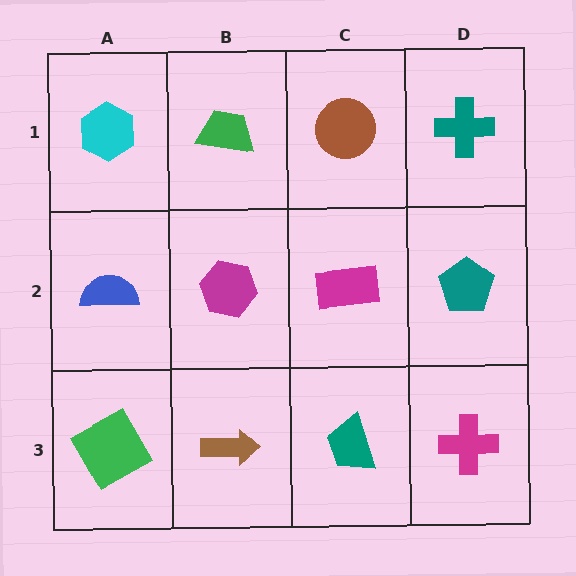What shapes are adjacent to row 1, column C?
A magenta rectangle (row 2, column C), a green trapezoid (row 1, column B), a teal cross (row 1, column D).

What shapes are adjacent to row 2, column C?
A brown circle (row 1, column C), a teal trapezoid (row 3, column C), a magenta hexagon (row 2, column B), a teal pentagon (row 2, column D).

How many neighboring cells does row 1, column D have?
2.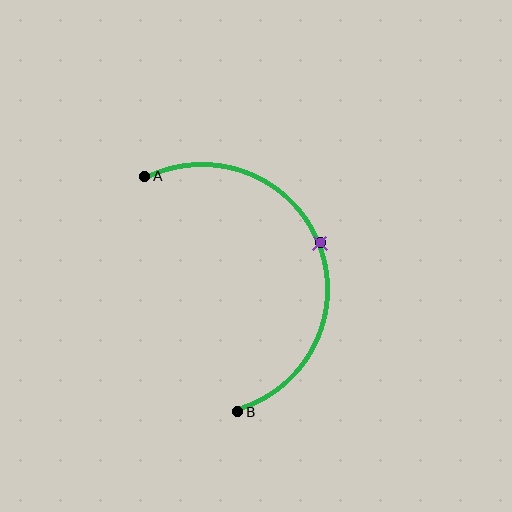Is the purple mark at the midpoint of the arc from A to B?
Yes. The purple mark lies on the arc at equal arc-length from both A and B — it is the arc midpoint.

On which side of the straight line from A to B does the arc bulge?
The arc bulges to the right of the straight line connecting A and B.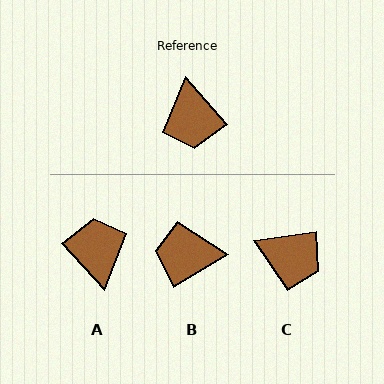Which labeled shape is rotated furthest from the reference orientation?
A, about 179 degrees away.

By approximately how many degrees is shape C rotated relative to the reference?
Approximately 57 degrees counter-clockwise.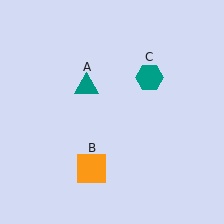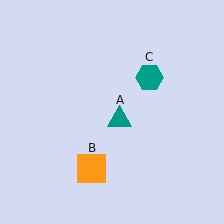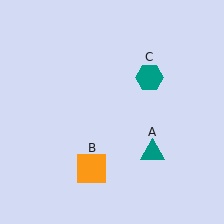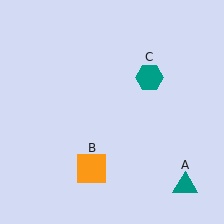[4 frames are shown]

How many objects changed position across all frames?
1 object changed position: teal triangle (object A).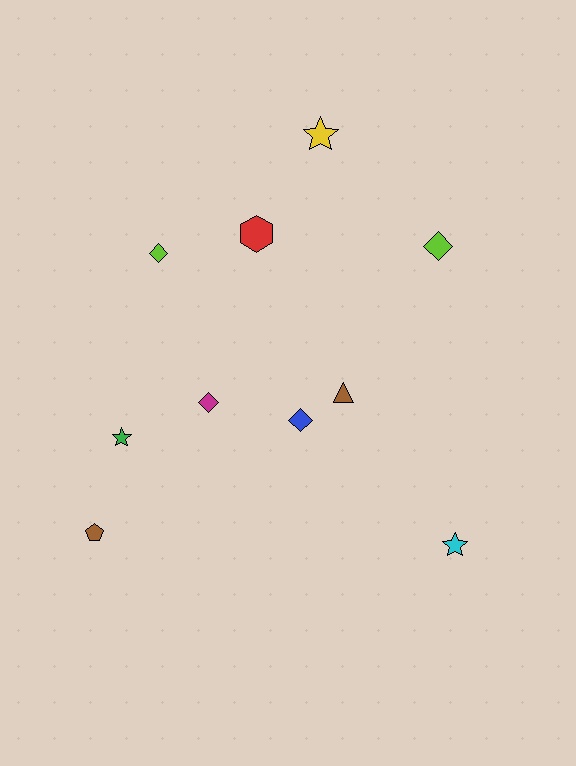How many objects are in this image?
There are 10 objects.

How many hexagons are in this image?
There is 1 hexagon.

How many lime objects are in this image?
There are 2 lime objects.